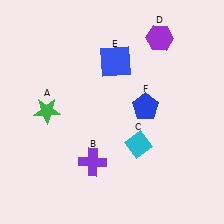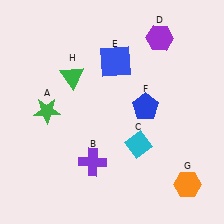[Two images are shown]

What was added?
An orange hexagon (G), a green triangle (H) were added in Image 2.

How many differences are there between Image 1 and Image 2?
There are 2 differences between the two images.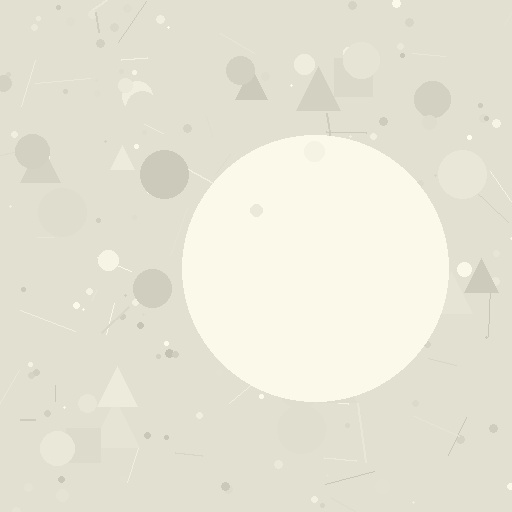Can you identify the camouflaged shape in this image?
The camouflaged shape is a circle.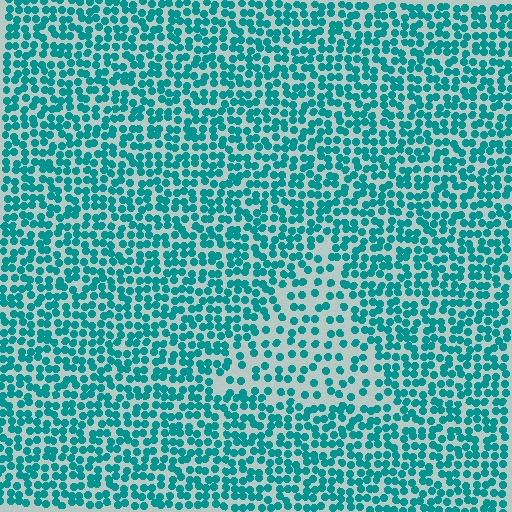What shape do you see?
I see a triangle.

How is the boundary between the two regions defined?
The boundary is defined by a change in element density (approximately 1.9x ratio). All elements are the same color, size, and shape.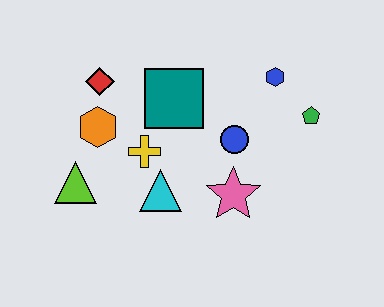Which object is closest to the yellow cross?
The cyan triangle is closest to the yellow cross.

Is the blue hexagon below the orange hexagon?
No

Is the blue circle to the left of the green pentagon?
Yes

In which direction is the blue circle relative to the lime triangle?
The blue circle is to the right of the lime triangle.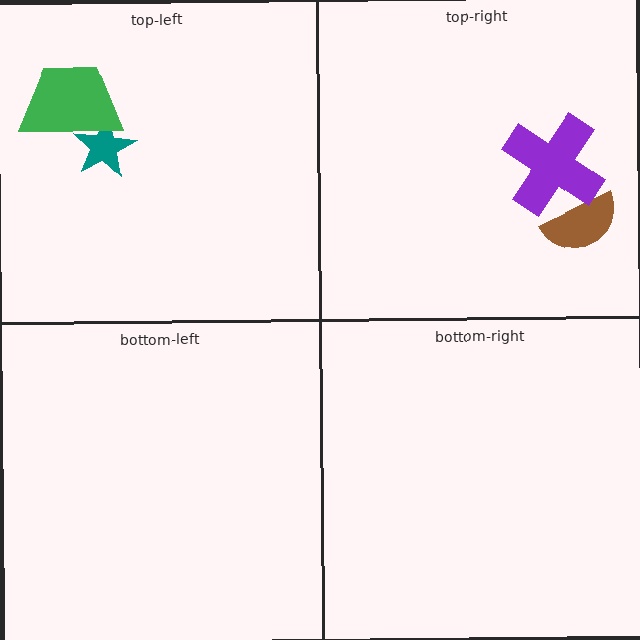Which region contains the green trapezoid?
The top-left region.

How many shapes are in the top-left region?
2.